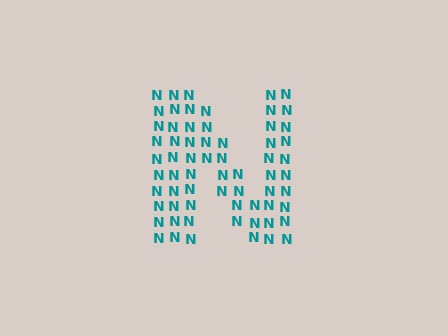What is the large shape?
The large shape is the letter N.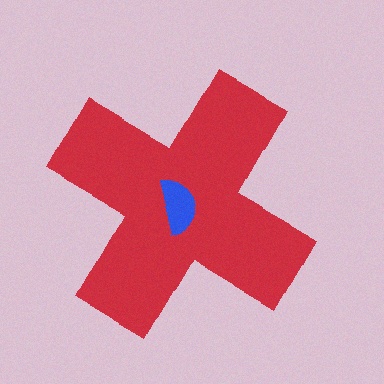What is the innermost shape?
The blue semicircle.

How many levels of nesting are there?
2.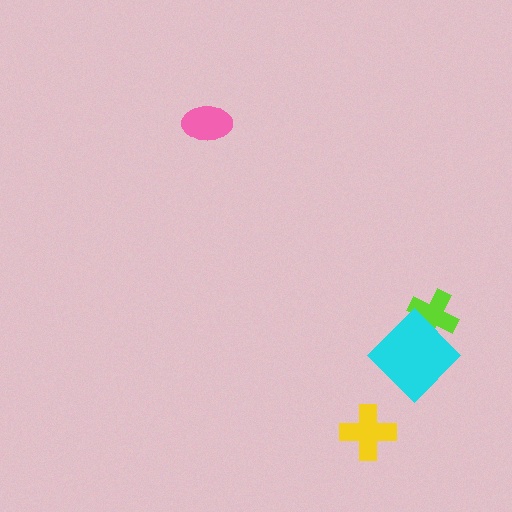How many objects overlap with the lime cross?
1 object overlaps with the lime cross.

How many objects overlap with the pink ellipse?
0 objects overlap with the pink ellipse.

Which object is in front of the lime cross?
The cyan diamond is in front of the lime cross.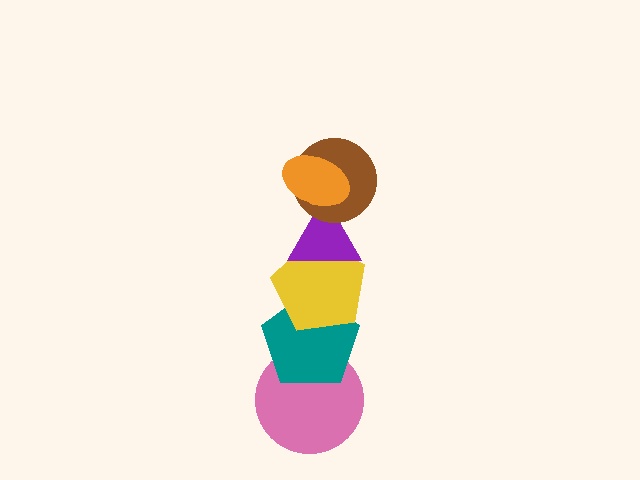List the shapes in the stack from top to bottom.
From top to bottom: the orange ellipse, the brown circle, the purple triangle, the yellow pentagon, the teal pentagon, the pink circle.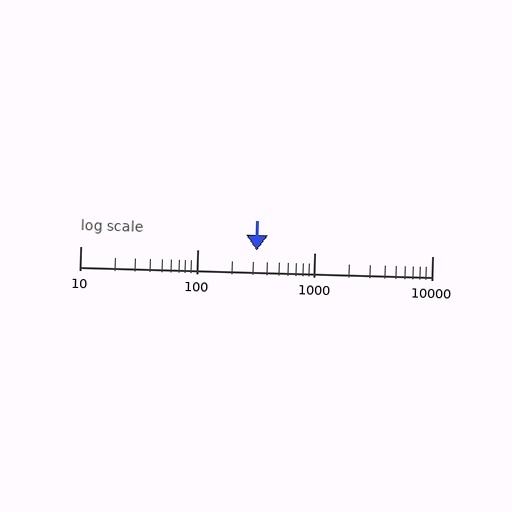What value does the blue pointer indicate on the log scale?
The pointer indicates approximately 320.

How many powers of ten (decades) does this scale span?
The scale spans 3 decades, from 10 to 10000.